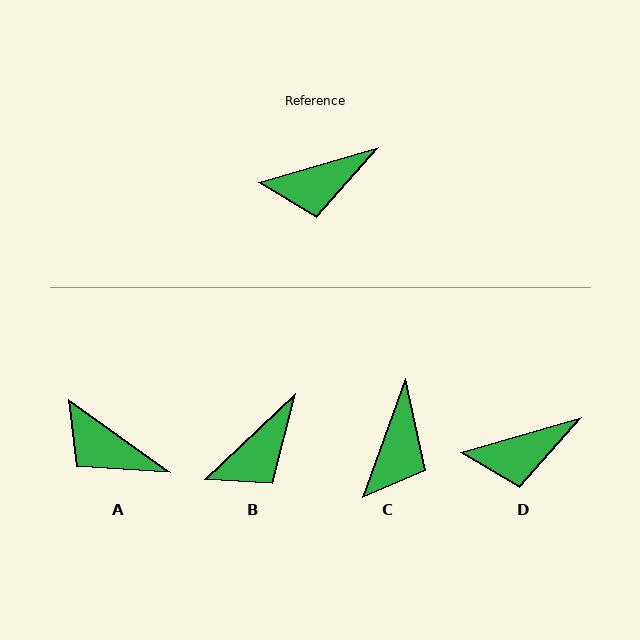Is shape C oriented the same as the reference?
No, it is off by about 54 degrees.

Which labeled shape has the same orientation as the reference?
D.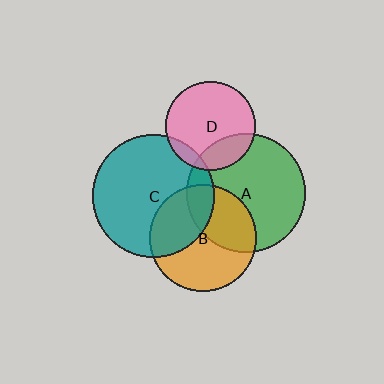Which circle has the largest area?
Circle C (teal).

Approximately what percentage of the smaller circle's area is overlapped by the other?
Approximately 35%.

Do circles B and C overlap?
Yes.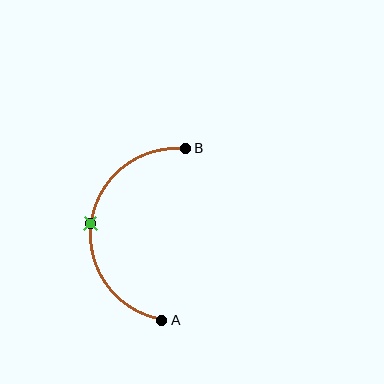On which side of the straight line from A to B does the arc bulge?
The arc bulges to the left of the straight line connecting A and B.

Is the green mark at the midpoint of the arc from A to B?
Yes. The green mark lies on the arc at equal arc-length from both A and B — it is the arc midpoint.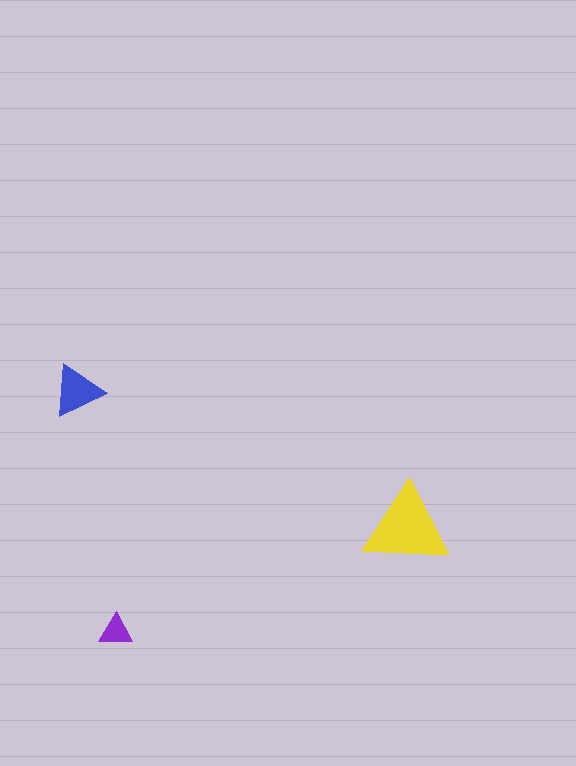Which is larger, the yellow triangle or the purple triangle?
The yellow one.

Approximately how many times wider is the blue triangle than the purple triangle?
About 1.5 times wider.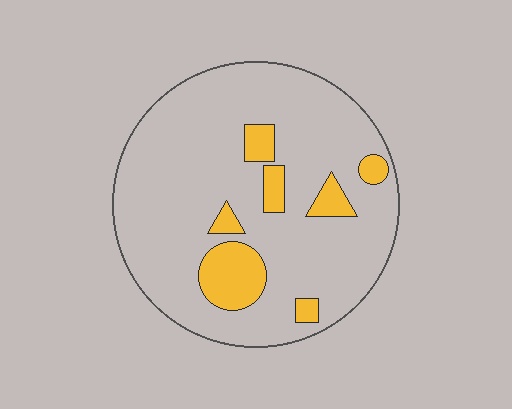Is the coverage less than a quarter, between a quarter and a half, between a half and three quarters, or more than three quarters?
Less than a quarter.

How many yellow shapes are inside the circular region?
7.